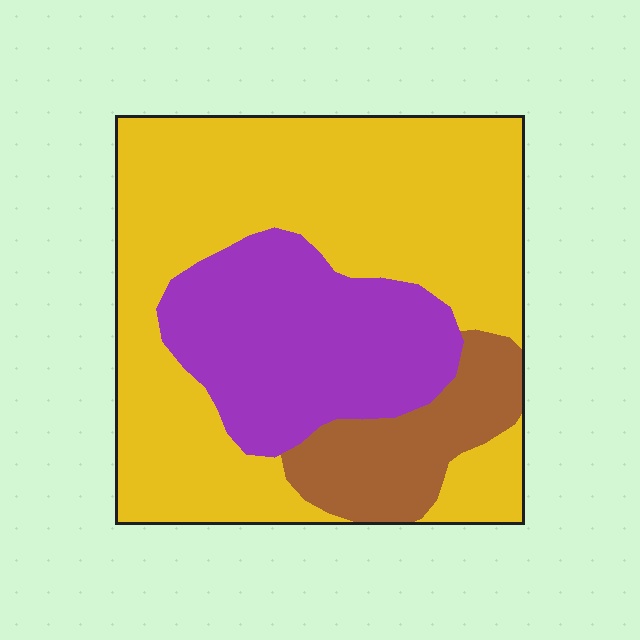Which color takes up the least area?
Brown, at roughly 15%.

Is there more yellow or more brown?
Yellow.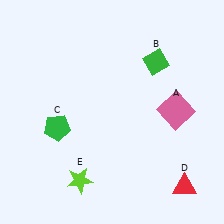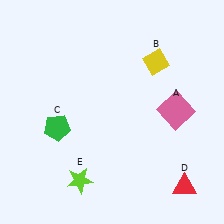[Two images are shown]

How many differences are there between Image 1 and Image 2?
There is 1 difference between the two images.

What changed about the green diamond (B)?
In Image 1, B is green. In Image 2, it changed to yellow.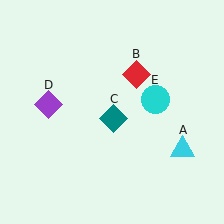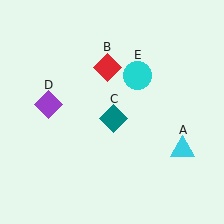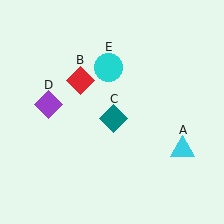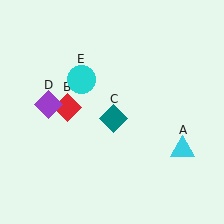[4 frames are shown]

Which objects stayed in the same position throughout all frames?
Cyan triangle (object A) and teal diamond (object C) and purple diamond (object D) remained stationary.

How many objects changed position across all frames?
2 objects changed position: red diamond (object B), cyan circle (object E).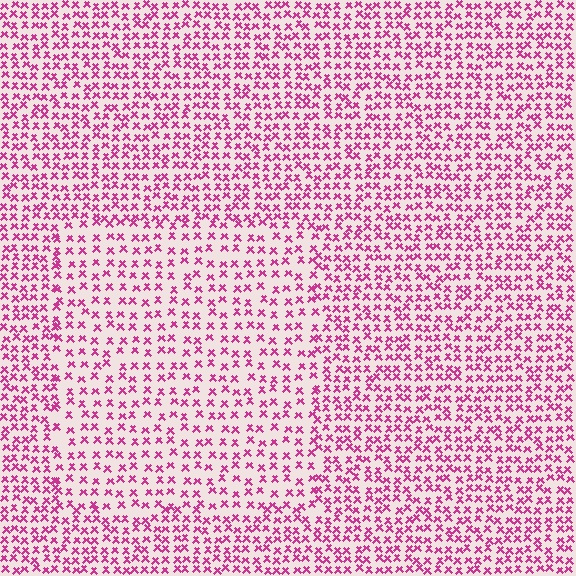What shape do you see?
I see a rectangle.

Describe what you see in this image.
The image contains small magenta elements arranged at two different densities. A rectangle-shaped region is visible where the elements are less densely packed than the surrounding area.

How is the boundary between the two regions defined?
The boundary is defined by a change in element density (approximately 1.6x ratio). All elements are the same color, size, and shape.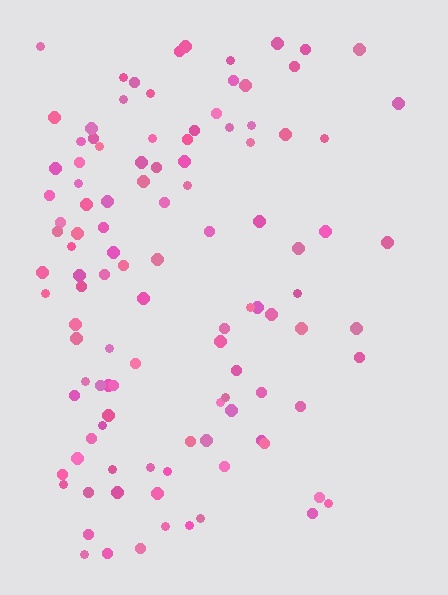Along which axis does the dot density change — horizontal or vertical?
Horizontal.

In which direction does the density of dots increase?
From right to left, with the left side densest.